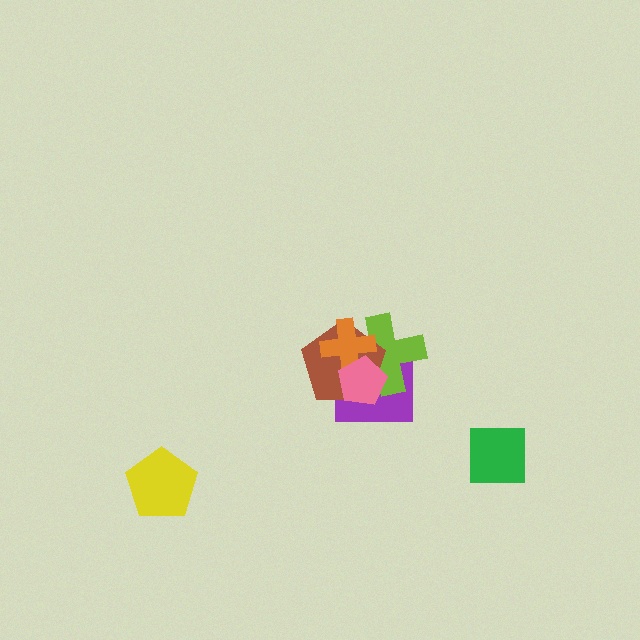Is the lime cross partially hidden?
Yes, it is partially covered by another shape.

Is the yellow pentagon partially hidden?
No, no other shape covers it.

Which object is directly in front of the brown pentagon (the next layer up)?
The orange cross is directly in front of the brown pentagon.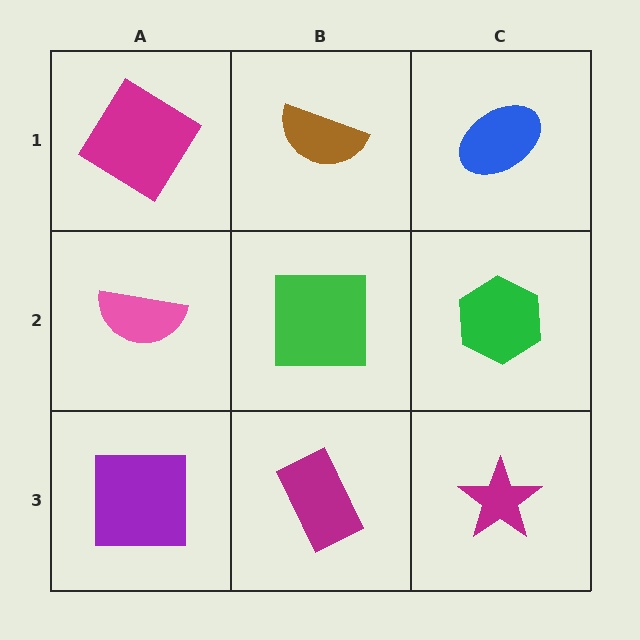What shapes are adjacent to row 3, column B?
A green square (row 2, column B), a purple square (row 3, column A), a magenta star (row 3, column C).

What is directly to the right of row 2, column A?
A green square.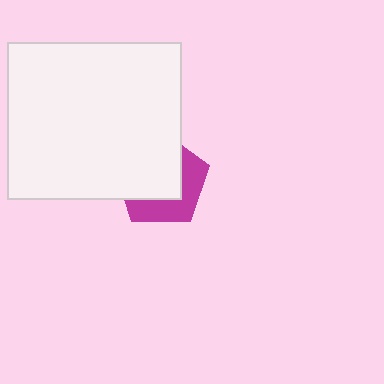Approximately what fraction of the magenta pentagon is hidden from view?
Roughly 58% of the magenta pentagon is hidden behind the white rectangle.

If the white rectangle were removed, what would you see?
You would see the complete magenta pentagon.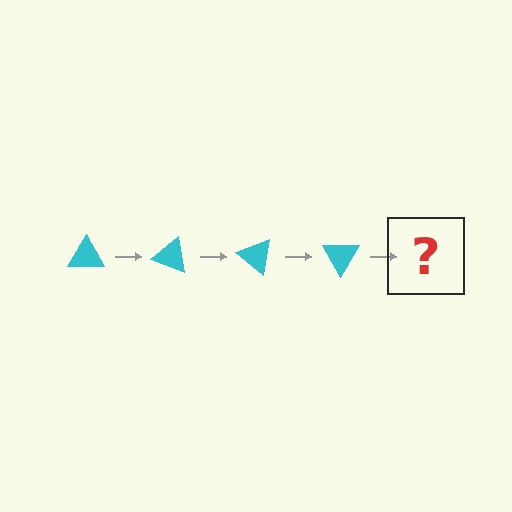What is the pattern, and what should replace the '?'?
The pattern is that the triangle rotates 20 degrees each step. The '?' should be a cyan triangle rotated 80 degrees.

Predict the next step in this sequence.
The next step is a cyan triangle rotated 80 degrees.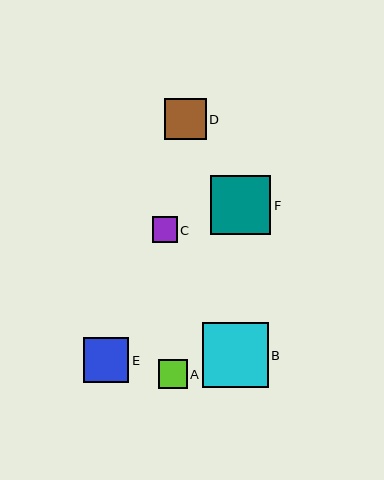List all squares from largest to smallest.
From largest to smallest: B, F, E, D, A, C.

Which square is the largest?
Square B is the largest with a size of approximately 66 pixels.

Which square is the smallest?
Square C is the smallest with a size of approximately 25 pixels.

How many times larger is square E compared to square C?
Square E is approximately 1.8 times the size of square C.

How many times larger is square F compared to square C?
Square F is approximately 2.4 times the size of square C.